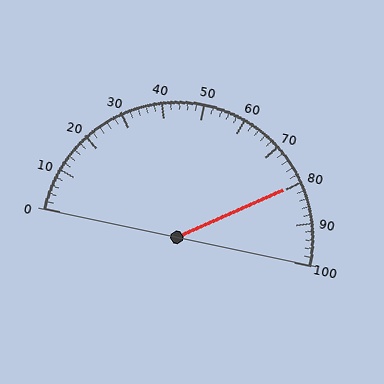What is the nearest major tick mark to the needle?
The nearest major tick mark is 80.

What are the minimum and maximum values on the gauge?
The gauge ranges from 0 to 100.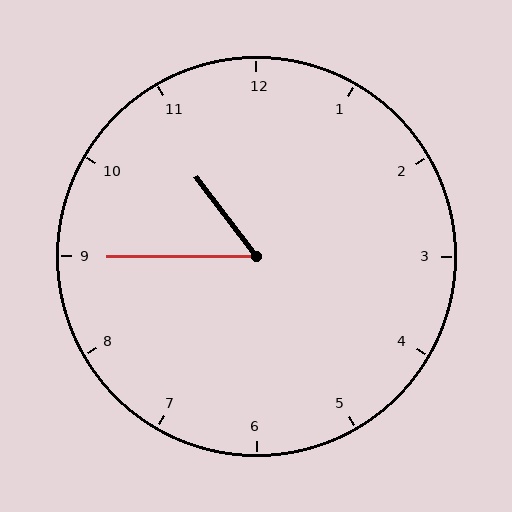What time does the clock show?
10:45.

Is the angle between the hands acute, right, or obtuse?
It is acute.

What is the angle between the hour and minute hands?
Approximately 52 degrees.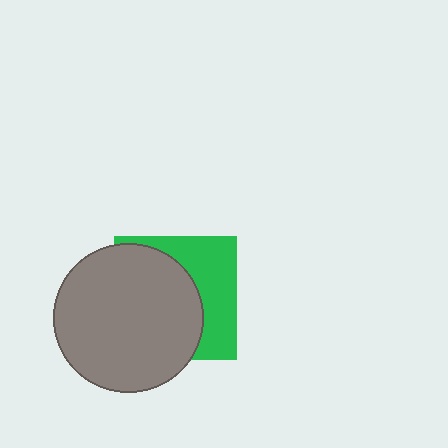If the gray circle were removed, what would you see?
You would see the complete green square.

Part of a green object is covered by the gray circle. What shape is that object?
It is a square.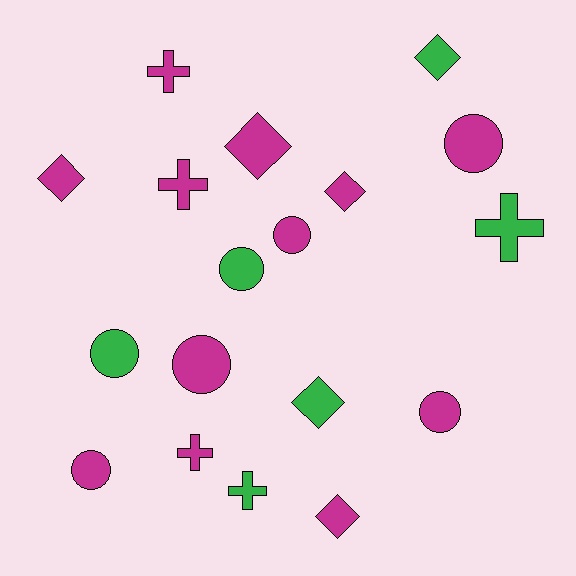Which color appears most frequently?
Magenta, with 12 objects.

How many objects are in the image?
There are 18 objects.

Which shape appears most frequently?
Circle, with 7 objects.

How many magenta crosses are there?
There are 3 magenta crosses.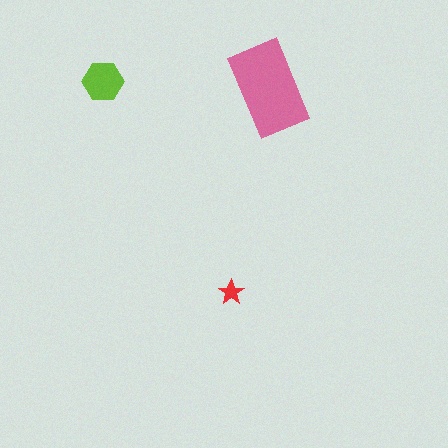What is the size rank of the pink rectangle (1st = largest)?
1st.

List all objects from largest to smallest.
The pink rectangle, the lime hexagon, the red star.